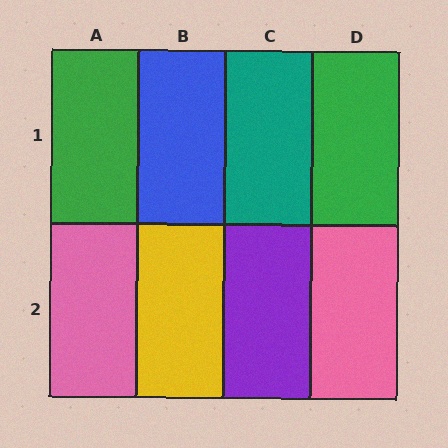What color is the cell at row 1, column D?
Green.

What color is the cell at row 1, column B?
Blue.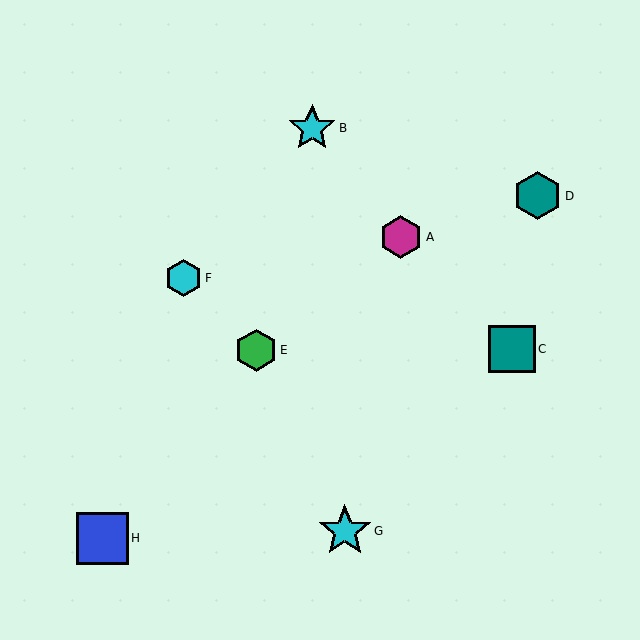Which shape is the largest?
The cyan star (labeled G) is the largest.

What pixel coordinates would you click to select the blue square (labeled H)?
Click at (102, 538) to select the blue square H.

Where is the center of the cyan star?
The center of the cyan star is at (312, 128).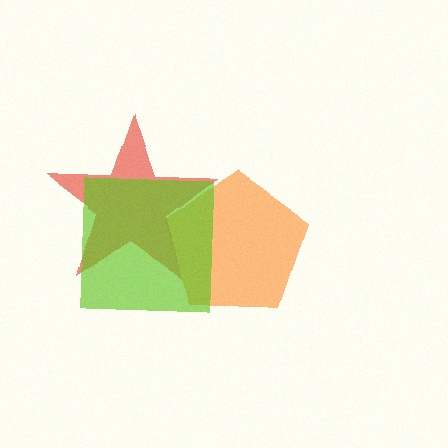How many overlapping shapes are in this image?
There are 3 overlapping shapes in the image.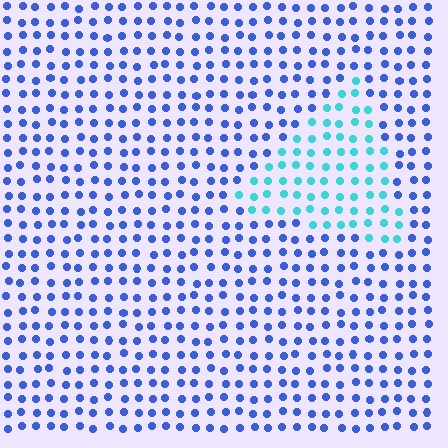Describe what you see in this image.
The image is filled with small blue elements in a uniform arrangement. A triangle-shaped region is visible where the elements are tinted to a slightly different hue, forming a subtle color boundary.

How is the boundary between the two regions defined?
The boundary is defined purely by a slight shift in hue (about 48 degrees). Spacing, size, and orientation are identical on both sides.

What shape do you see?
I see a triangle.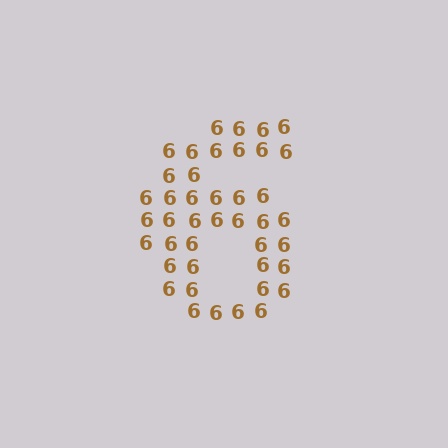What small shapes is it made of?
It is made of small digit 6's.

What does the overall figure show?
The overall figure shows the digit 6.